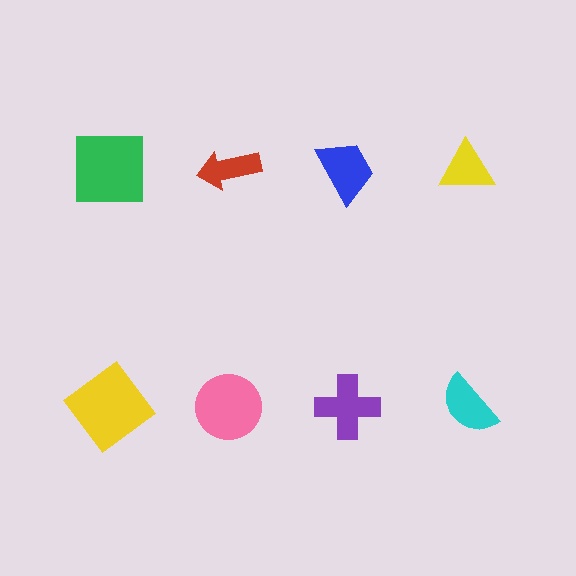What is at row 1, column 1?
A green square.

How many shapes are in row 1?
4 shapes.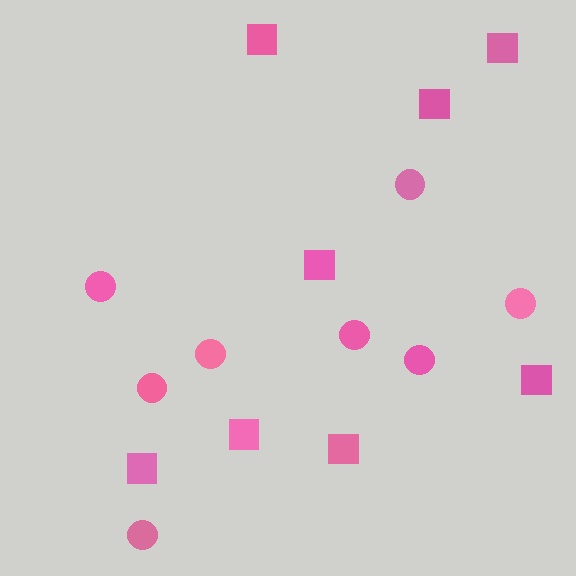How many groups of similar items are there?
There are 2 groups: one group of squares (8) and one group of circles (8).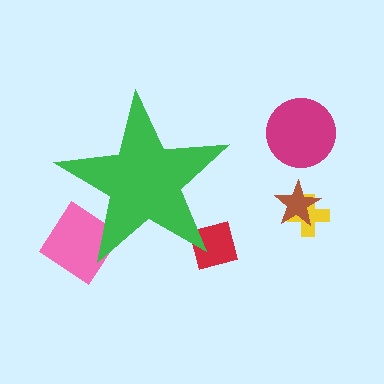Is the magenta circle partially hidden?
No, the magenta circle is fully visible.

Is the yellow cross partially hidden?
No, the yellow cross is fully visible.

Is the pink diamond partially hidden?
Yes, the pink diamond is partially hidden behind the green star.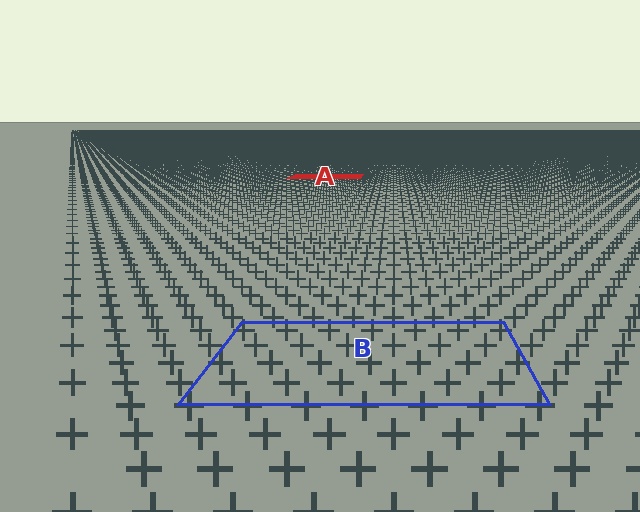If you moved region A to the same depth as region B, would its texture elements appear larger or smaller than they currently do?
They would appear larger. At a closer depth, the same texture elements are projected at a bigger on-screen size.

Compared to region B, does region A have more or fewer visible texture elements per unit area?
Region A has more texture elements per unit area — they are packed more densely because it is farther away.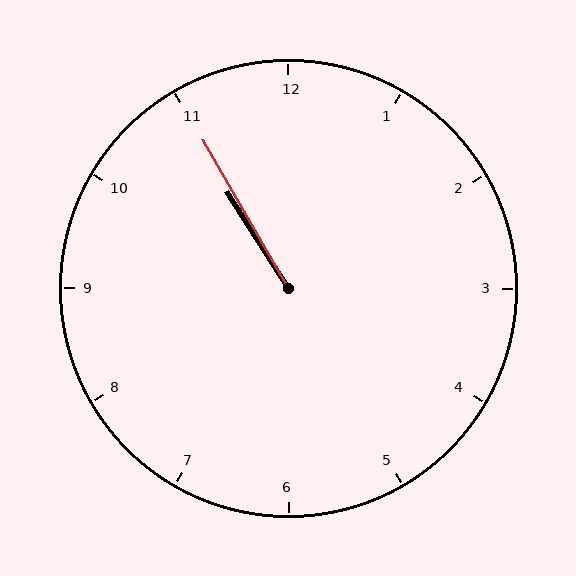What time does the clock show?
10:55.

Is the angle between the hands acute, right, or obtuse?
It is acute.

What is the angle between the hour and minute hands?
Approximately 2 degrees.